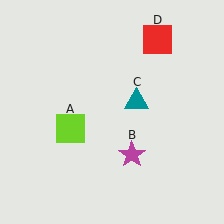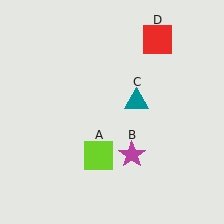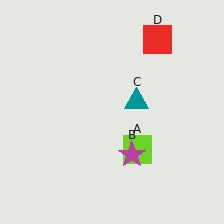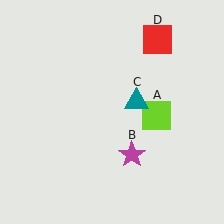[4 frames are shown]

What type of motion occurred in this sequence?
The lime square (object A) rotated counterclockwise around the center of the scene.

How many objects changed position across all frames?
1 object changed position: lime square (object A).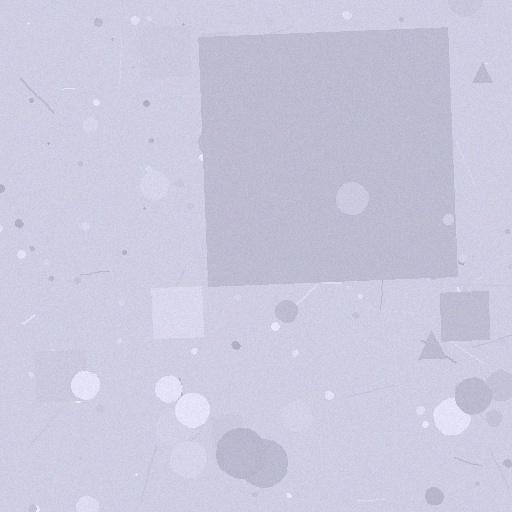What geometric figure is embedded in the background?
A square is embedded in the background.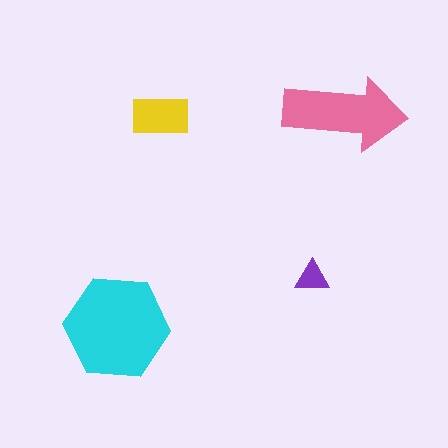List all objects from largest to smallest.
The cyan hexagon, the pink arrow, the yellow rectangle, the purple triangle.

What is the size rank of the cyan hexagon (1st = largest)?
1st.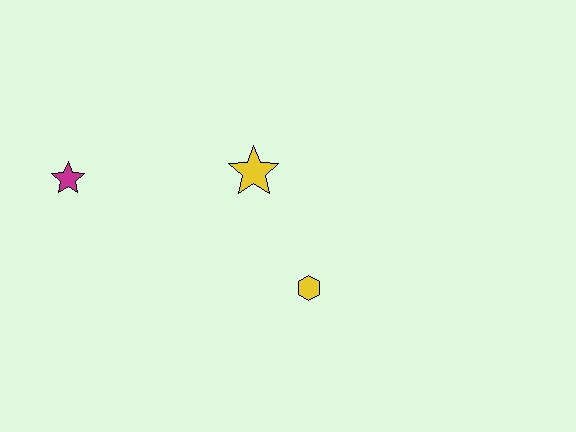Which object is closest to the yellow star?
The yellow hexagon is closest to the yellow star.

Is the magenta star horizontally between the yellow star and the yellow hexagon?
No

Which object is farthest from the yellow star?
The magenta star is farthest from the yellow star.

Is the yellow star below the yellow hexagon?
No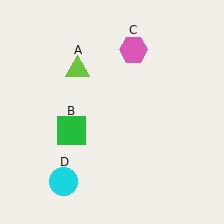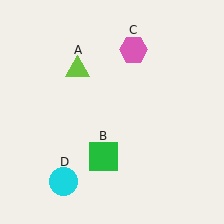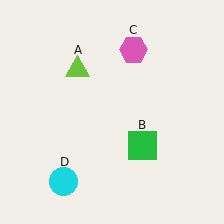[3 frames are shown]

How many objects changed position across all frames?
1 object changed position: green square (object B).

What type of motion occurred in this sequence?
The green square (object B) rotated counterclockwise around the center of the scene.